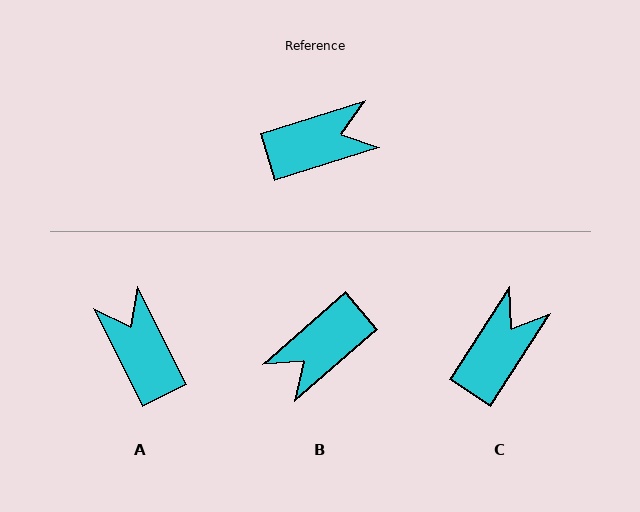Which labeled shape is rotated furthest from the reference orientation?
B, about 156 degrees away.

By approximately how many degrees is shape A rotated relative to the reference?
Approximately 99 degrees counter-clockwise.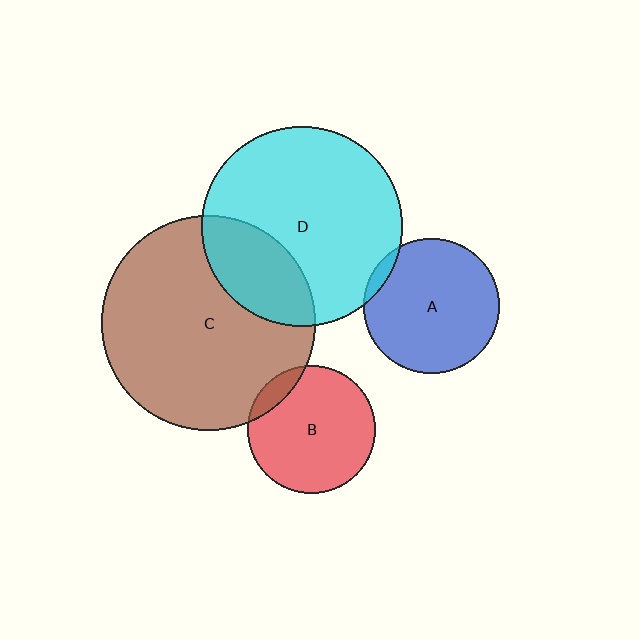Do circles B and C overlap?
Yes.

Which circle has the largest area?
Circle C (brown).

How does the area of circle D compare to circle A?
Approximately 2.2 times.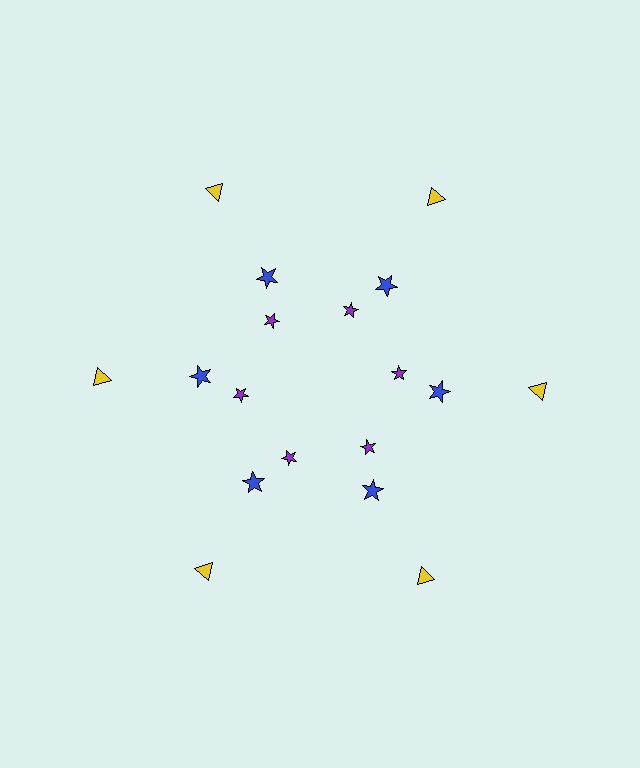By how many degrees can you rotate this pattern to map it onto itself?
The pattern maps onto itself every 60 degrees of rotation.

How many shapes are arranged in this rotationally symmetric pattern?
There are 18 shapes, arranged in 6 groups of 3.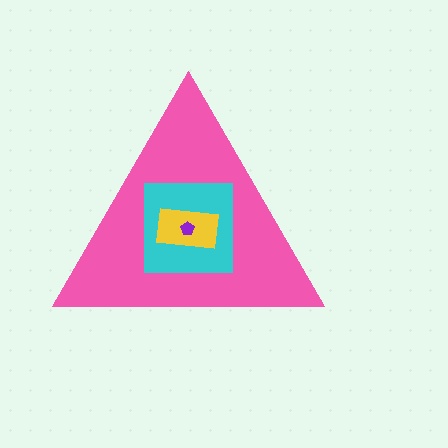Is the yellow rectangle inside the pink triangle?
Yes.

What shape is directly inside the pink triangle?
The cyan square.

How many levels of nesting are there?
4.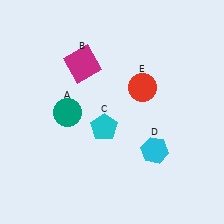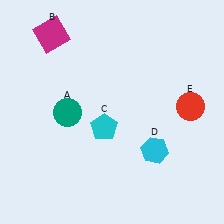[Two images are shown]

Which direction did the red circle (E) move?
The red circle (E) moved right.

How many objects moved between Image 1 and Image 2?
2 objects moved between the two images.